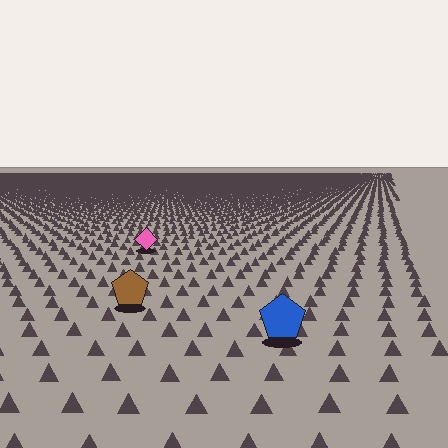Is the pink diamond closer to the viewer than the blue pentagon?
No. The blue pentagon is closer — you can tell from the texture gradient: the ground texture is coarser near it.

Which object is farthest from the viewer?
The pink diamond is farthest from the viewer. It appears smaller and the ground texture around it is denser.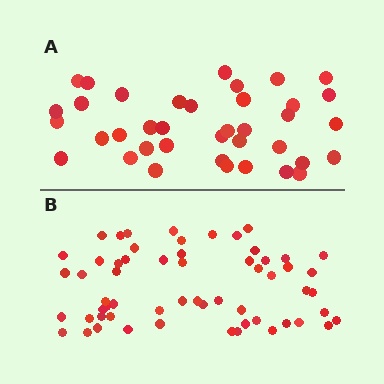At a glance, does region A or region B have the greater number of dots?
Region B (the bottom region) has more dots.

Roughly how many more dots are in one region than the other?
Region B has approximately 20 more dots than region A.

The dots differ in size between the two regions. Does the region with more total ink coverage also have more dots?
No. Region A has more total ink coverage because its dots are larger, but region B actually contains more individual dots. Total area can be misleading — the number of items is what matters here.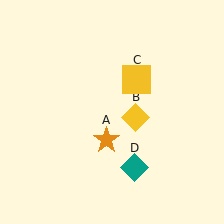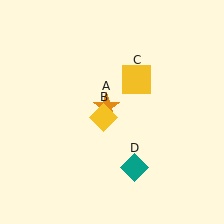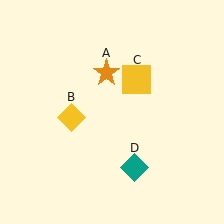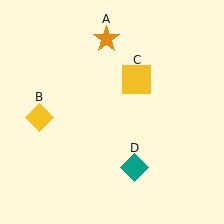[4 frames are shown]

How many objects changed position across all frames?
2 objects changed position: orange star (object A), yellow diamond (object B).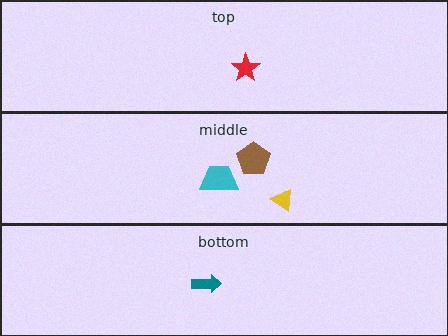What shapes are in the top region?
The red star.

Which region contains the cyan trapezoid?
The middle region.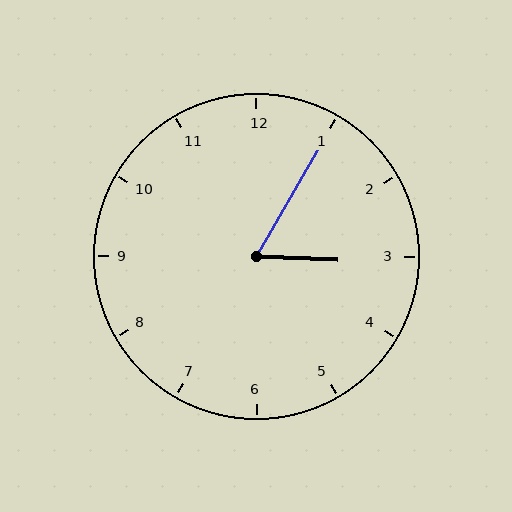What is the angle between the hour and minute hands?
Approximately 62 degrees.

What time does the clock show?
3:05.